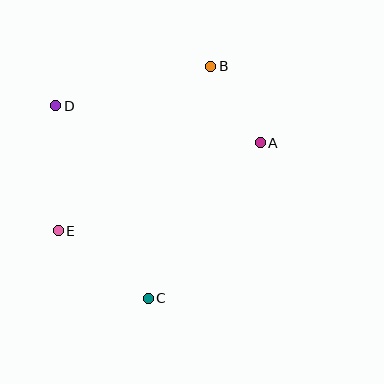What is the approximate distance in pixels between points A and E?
The distance between A and E is approximately 220 pixels.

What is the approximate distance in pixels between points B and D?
The distance between B and D is approximately 160 pixels.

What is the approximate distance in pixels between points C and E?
The distance between C and E is approximately 112 pixels.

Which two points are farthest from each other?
Points B and C are farthest from each other.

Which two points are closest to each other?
Points A and B are closest to each other.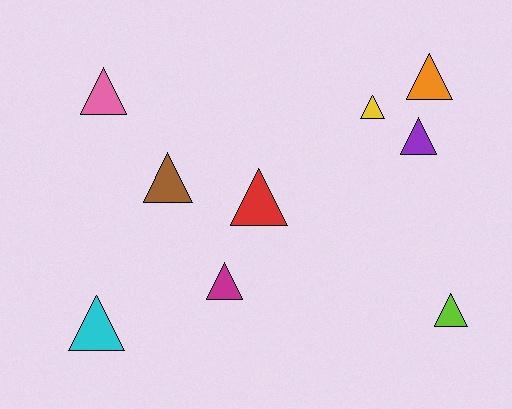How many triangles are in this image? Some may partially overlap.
There are 9 triangles.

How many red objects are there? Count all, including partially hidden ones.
There is 1 red object.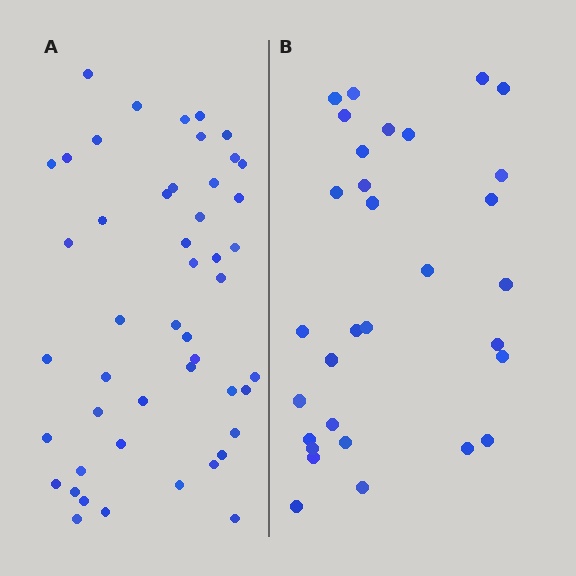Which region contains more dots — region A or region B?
Region A (the left region) has more dots.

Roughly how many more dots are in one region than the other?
Region A has approximately 15 more dots than region B.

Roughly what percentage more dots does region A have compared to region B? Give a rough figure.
About 55% more.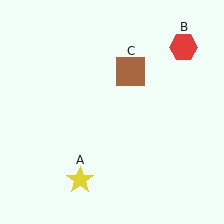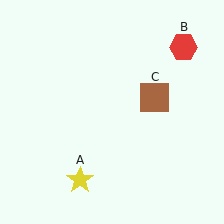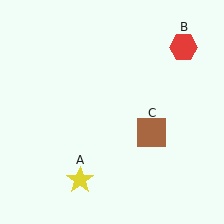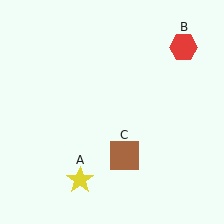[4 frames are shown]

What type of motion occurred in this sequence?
The brown square (object C) rotated clockwise around the center of the scene.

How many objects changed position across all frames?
1 object changed position: brown square (object C).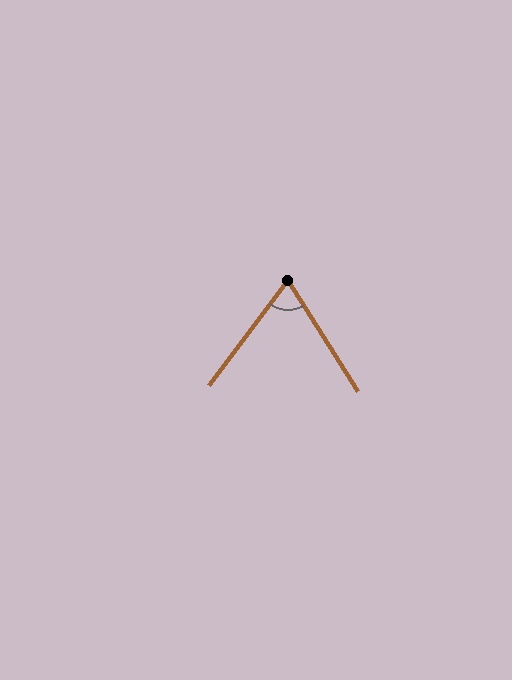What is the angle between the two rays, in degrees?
Approximately 69 degrees.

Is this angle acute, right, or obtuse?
It is acute.